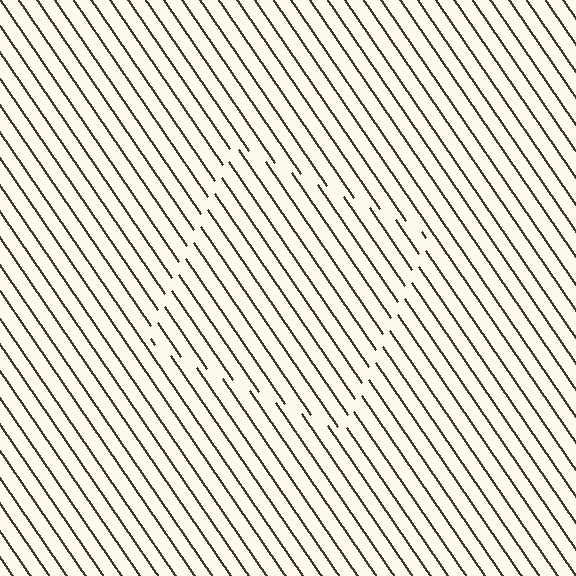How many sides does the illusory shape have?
4 sides — the line-ends trace a square.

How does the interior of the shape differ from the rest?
The interior of the shape contains the same grating, shifted by half a period — the contour is defined by the phase discontinuity where line-ends from the inner and outer gratings abut.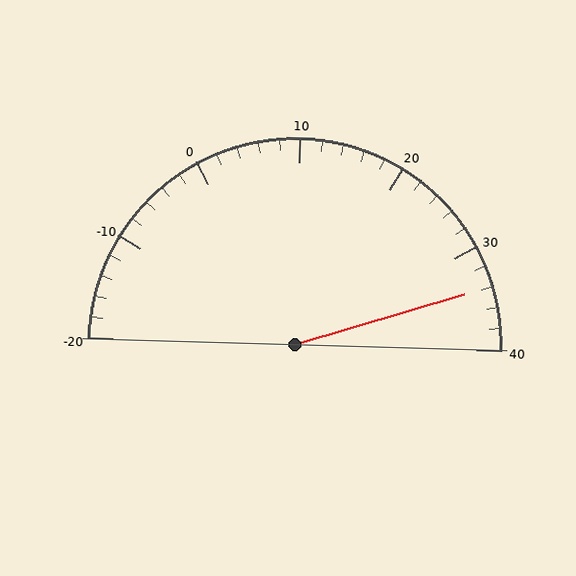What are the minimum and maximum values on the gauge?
The gauge ranges from -20 to 40.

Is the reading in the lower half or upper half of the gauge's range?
The reading is in the upper half of the range (-20 to 40).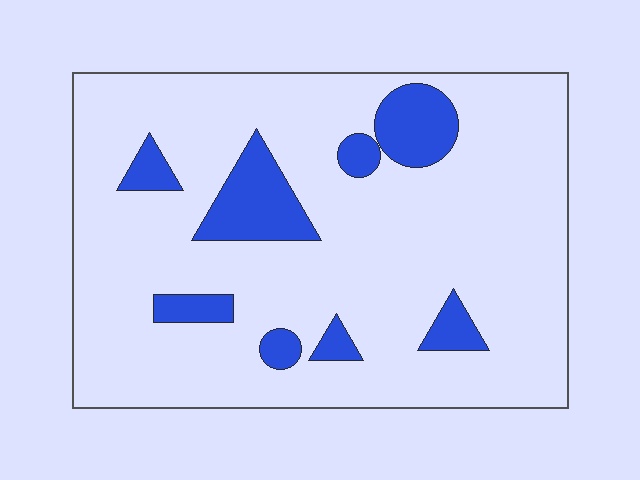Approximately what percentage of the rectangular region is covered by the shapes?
Approximately 15%.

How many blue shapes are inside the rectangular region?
8.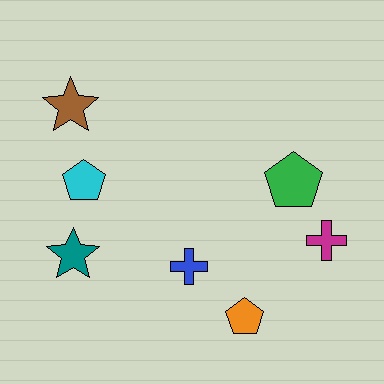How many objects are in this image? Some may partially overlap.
There are 7 objects.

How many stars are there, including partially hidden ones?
There are 2 stars.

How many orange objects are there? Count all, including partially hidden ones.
There is 1 orange object.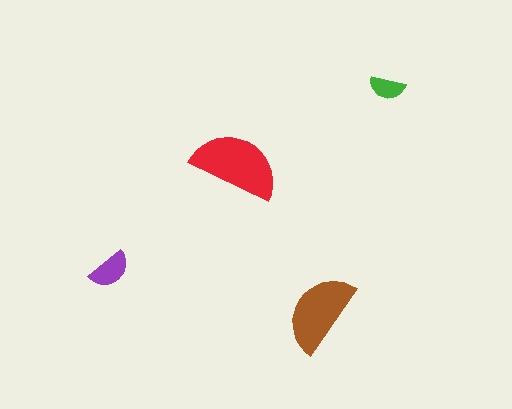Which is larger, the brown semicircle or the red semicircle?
The red one.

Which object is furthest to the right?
The green semicircle is rightmost.